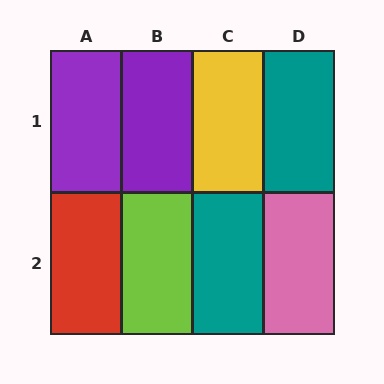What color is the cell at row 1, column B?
Purple.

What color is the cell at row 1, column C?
Yellow.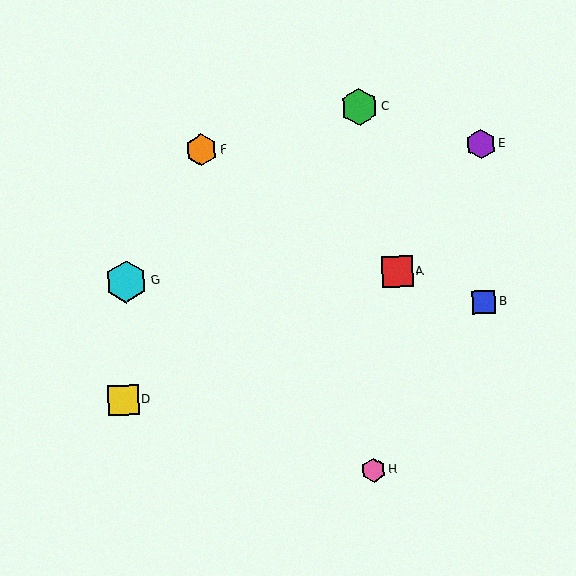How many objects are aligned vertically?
2 objects (C, H) are aligned vertically.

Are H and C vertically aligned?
Yes, both are at x≈374.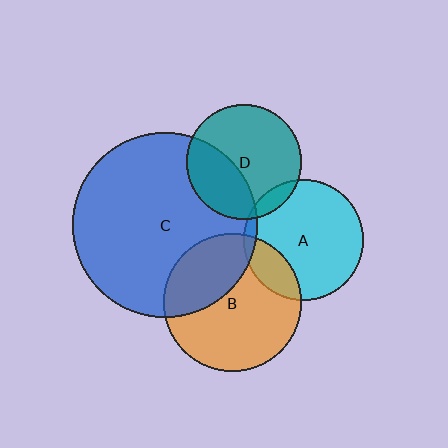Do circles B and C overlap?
Yes.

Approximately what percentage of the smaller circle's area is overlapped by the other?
Approximately 35%.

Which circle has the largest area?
Circle C (blue).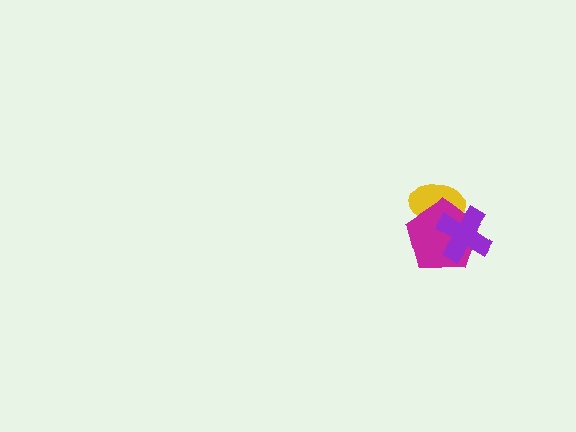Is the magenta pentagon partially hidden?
Yes, it is partially covered by another shape.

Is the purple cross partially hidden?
No, no other shape covers it.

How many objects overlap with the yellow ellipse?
2 objects overlap with the yellow ellipse.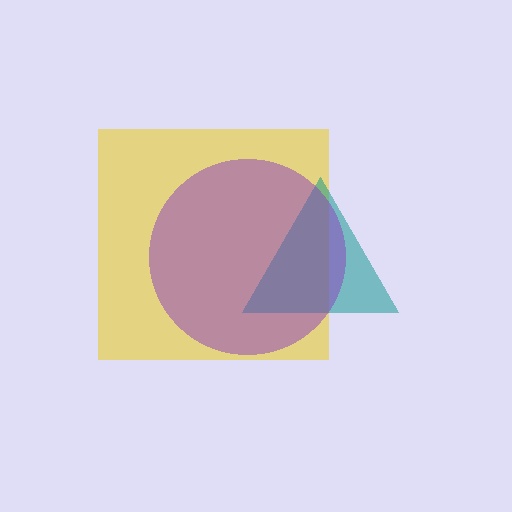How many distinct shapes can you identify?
There are 3 distinct shapes: a yellow square, a teal triangle, a purple circle.